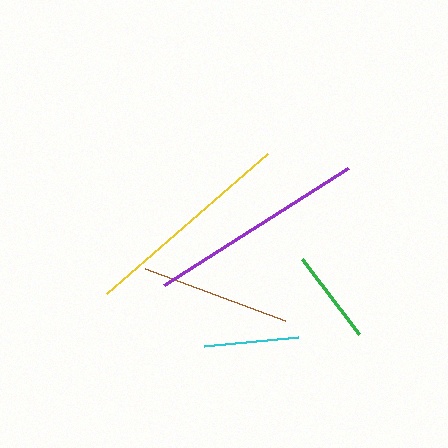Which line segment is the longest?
The purple line is the longest at approximately 218 pixels.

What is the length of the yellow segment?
The yellow segment is approximately 213 pixels long.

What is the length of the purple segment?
The purple segment is approximately 218 pixels long.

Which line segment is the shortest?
The green line is the shortest at approximately 94 pixels.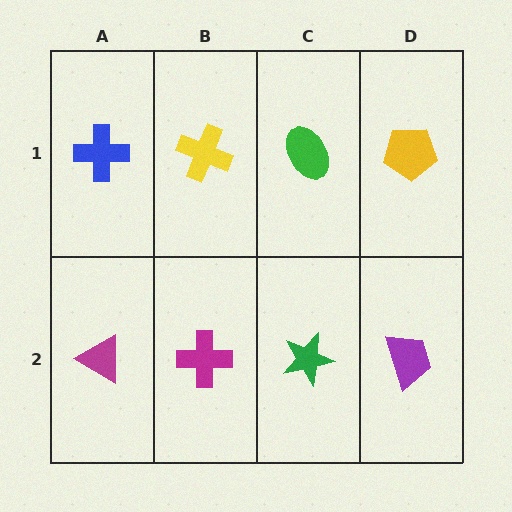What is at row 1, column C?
A green ellipse.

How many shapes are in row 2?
4 shapes.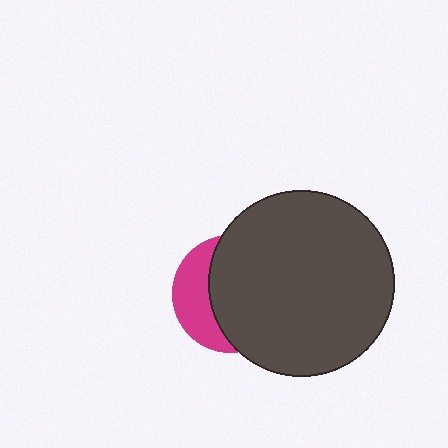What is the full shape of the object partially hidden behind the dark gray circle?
The partially hidden object is a magenta circle.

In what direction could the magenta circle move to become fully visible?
The magenta circle could move left. That would shift it out from behind the dark gray circle entirely.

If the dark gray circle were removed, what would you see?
You would see the complete magenta circle.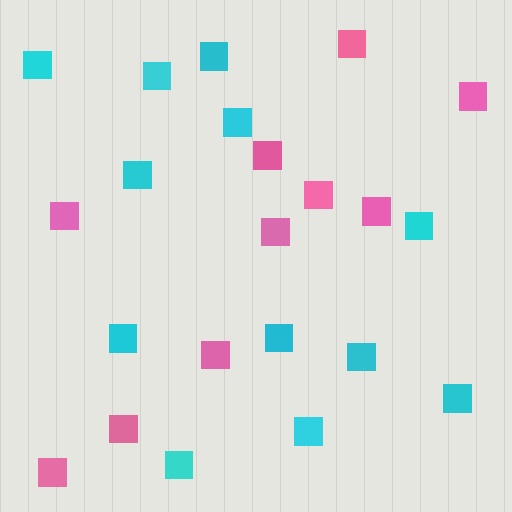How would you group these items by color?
There are 2 groups: one group of pink squares (10) and one group of cyan squares (12).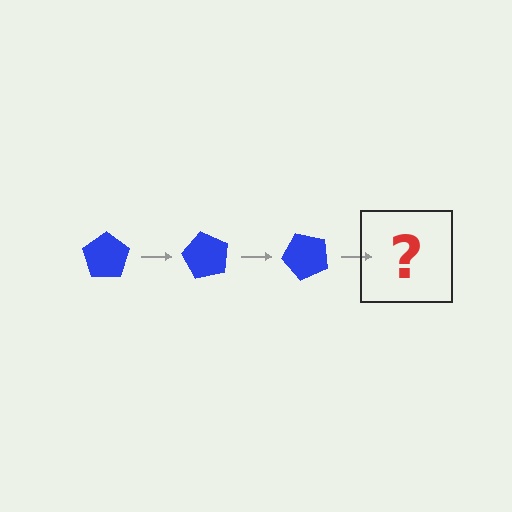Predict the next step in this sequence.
The next step is a blue pentagon rotated 180 degrees.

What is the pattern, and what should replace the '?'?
The pattern is that the pentagon rotates 60 degrees each step. The '?' should be a blue pentagon rotated 180 degrees.